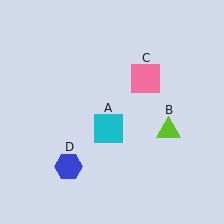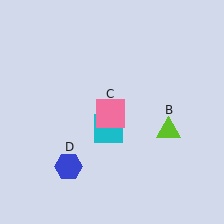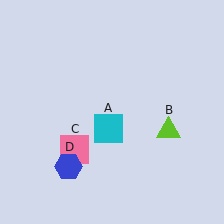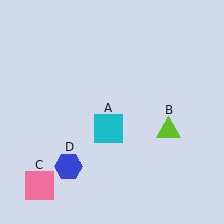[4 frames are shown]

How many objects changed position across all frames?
1 object changed position: pink square (object C).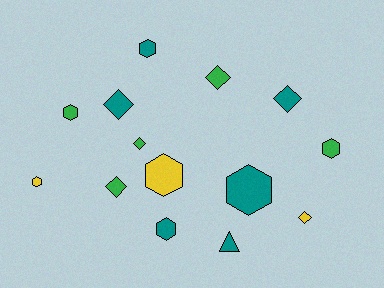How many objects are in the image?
There are 14 objects.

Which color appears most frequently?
Teal, with 6 objects.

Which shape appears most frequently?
Hexagon, with 7 objects.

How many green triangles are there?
There are no green triangles.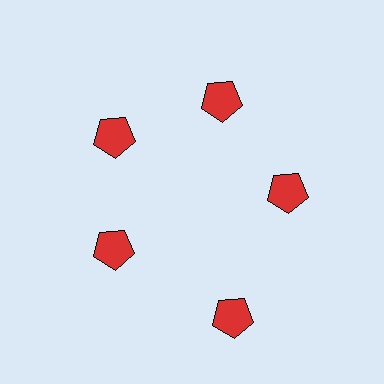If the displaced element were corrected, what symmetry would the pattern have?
It would have 5-fold rotational symmetry — the pattern would map onto itself every 72 degrees.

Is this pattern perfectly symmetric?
No. The 5 red pentagons are arranged in a ring, but one element near the 5 o'clock position is pushed outward from the center, breaking the 5-fold rotational symmetry.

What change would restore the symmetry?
The symmetry would be restored by moving it inward, back onto the ring so that all 5 pentagons sit at equal angles and equal distance from the center.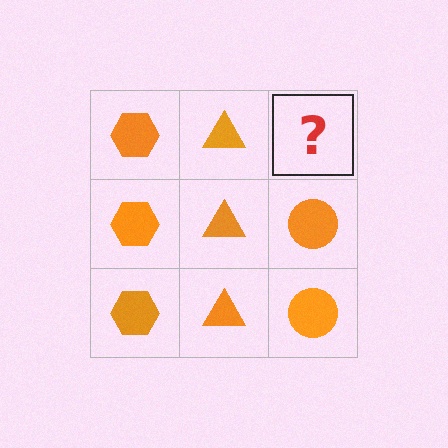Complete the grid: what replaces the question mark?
The question mark should be replaced with an orange circle.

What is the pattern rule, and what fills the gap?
The rule is that each column has a consistent shape. The gap should be filled with an orange circle.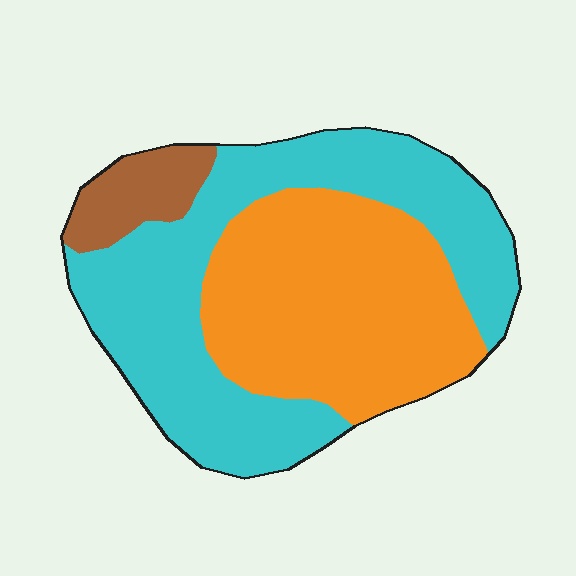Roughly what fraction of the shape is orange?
Orange covers roughly 40% of the shape.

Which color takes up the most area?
Cyan, at roughly 50%.